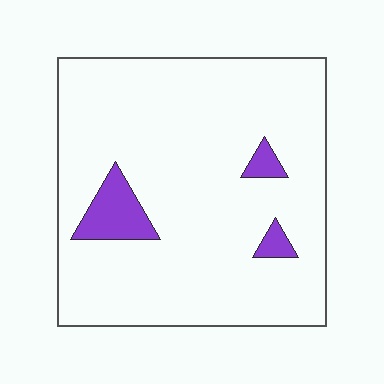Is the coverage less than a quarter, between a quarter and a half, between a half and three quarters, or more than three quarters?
Less than a quarter.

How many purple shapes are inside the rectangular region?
3.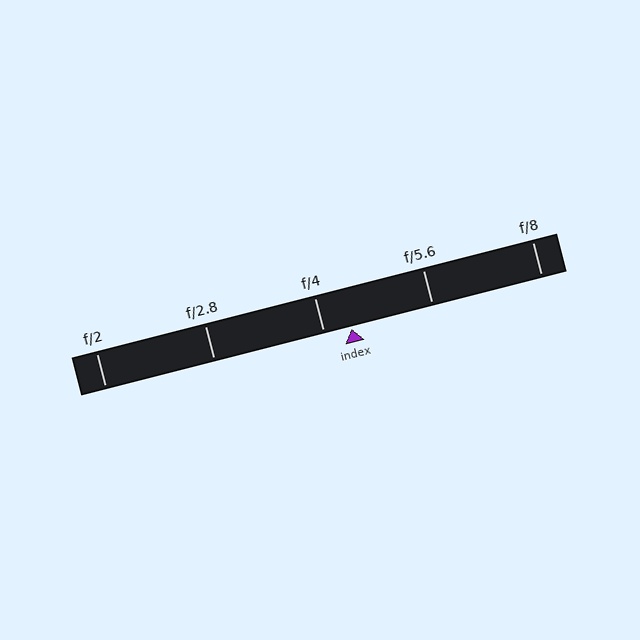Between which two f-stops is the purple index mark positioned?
The index mark is between f/4 and f/5.6.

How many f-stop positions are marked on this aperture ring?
There are 5 f-stop positions marked.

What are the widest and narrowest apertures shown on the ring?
The widest aperture shown is f/2 and the narrowest is f/8.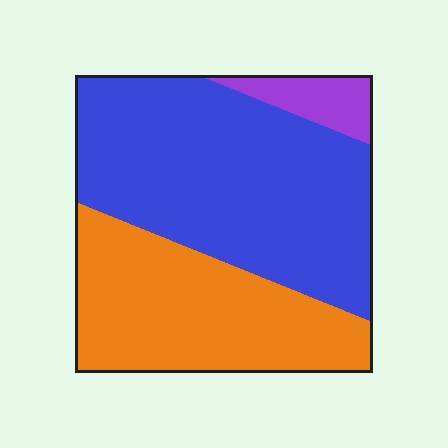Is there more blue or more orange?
Blue.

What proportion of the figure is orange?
Orange takes up about three eighths (3/8) of the figure.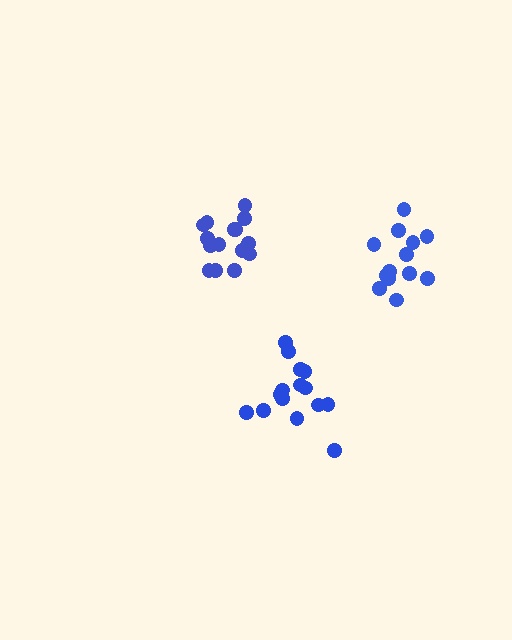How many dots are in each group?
Group 1: 13 dots, Group 2: 15 dots, Group 3: 15 dots (43 total).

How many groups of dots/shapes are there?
There are 3 groups.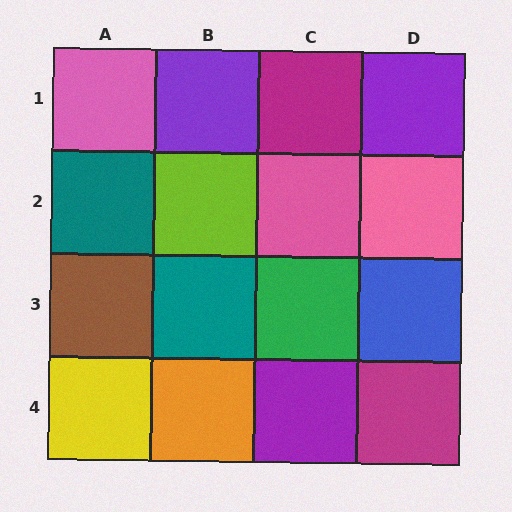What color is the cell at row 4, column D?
Magenta.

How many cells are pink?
3 cells are pink.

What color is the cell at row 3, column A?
Brown.